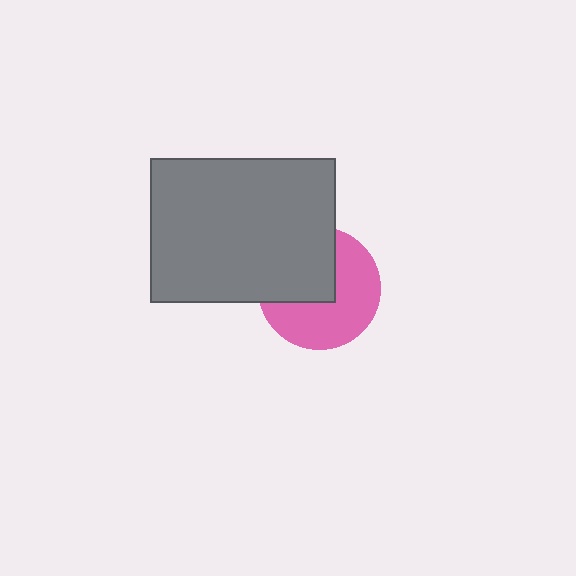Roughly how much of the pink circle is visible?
About half of it is visible (roughly 57%).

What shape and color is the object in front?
The object in front is a gray rectangle.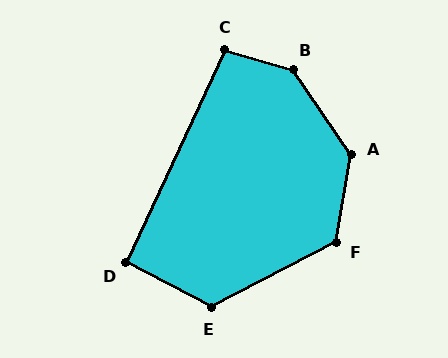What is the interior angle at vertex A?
Approximately 137 degrees (obtuse).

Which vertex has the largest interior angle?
B, at approximately 141 degrees.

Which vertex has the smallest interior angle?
D, at approximately 93 degrees.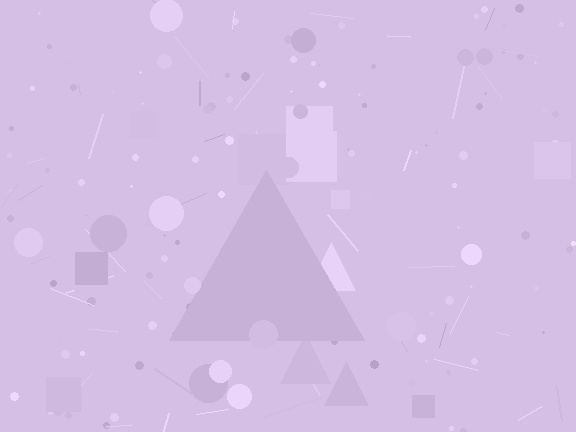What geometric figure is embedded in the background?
A triangle is embedded in the background.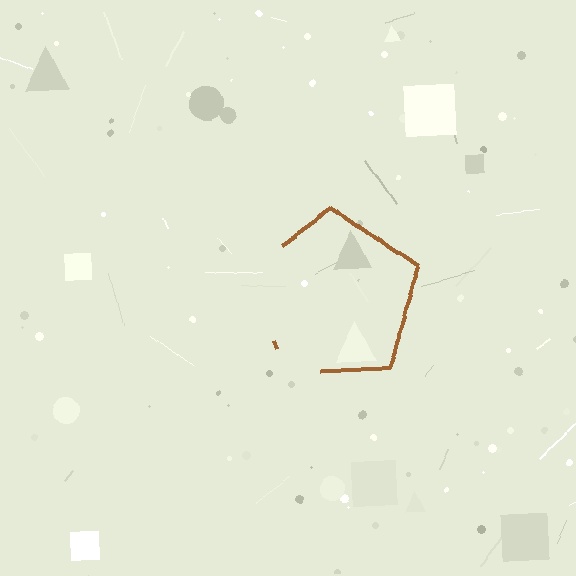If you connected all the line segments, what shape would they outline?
They would outline a pentagon.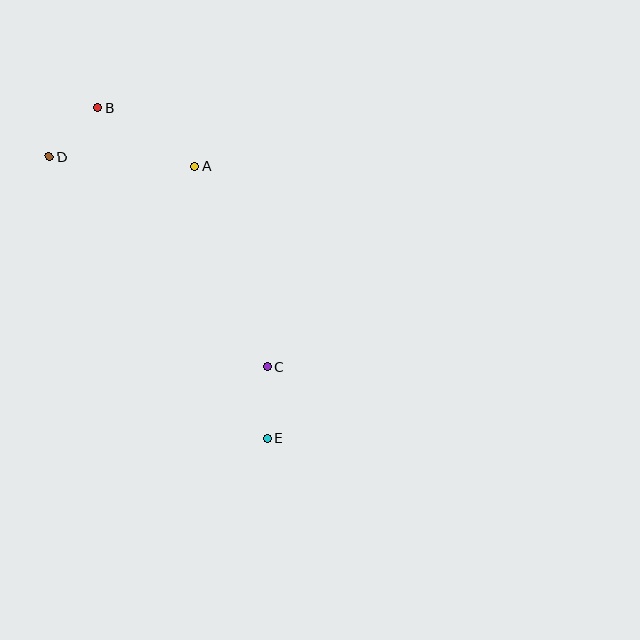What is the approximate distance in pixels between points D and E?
The distance between D and E is approximately 356 pixels.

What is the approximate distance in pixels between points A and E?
The distance between A and E is approximately 281 pixels.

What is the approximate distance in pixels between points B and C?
The distance between B and C is approximately 309 pixels.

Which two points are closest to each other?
Points B and D are closest to each other.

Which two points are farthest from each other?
Points B and E are farthest from each other.